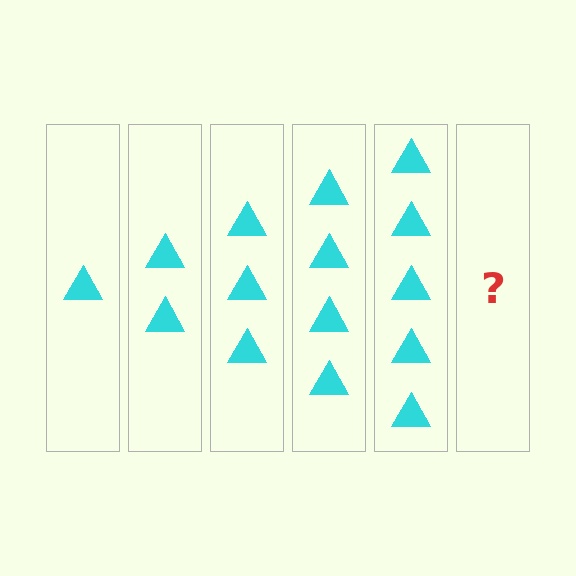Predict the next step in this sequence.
The next step is 6 triangles.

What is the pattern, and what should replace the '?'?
The pattern is that each step adds one more triangle. The '?' should be 6 triangles.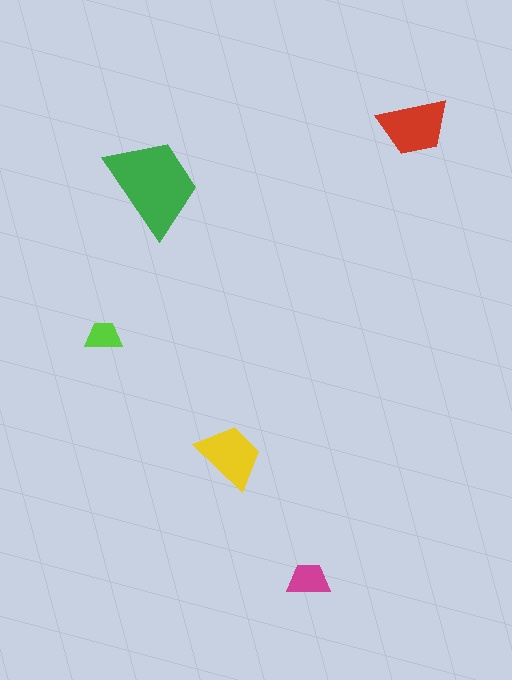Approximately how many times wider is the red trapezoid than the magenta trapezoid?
About 1.5 times wider.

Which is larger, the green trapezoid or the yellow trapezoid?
The green one.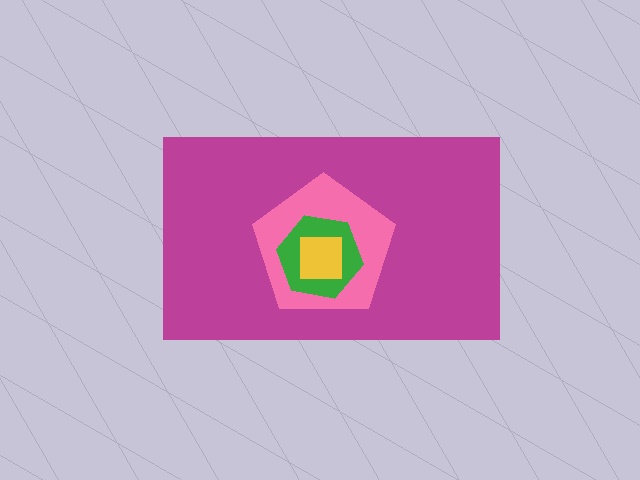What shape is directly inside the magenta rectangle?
The pink pentagon.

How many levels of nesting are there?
4.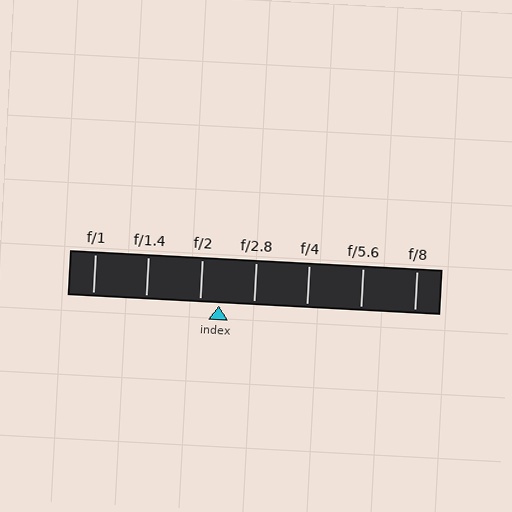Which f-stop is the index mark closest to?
The index mark is closest to f/2.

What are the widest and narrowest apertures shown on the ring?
The widest aperture shown is f/1 and the narrowest is f/8.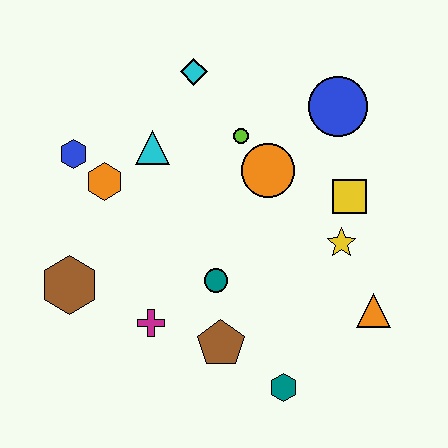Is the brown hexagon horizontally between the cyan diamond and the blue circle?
No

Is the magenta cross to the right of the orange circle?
No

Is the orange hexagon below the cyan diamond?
Yes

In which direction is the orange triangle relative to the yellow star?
The orange triangle is below the yellow star.